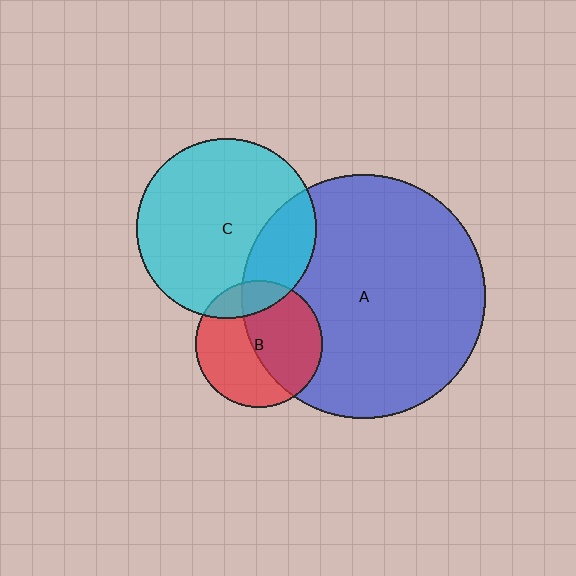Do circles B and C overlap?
Yes.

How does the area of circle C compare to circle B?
Approximately 2.0 times.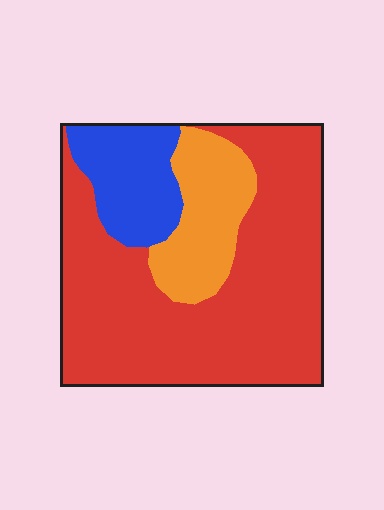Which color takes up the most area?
Red, at roughly 65%.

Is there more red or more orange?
Red.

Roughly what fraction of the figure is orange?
Orange takes up about one sixth (1/6) of the figure.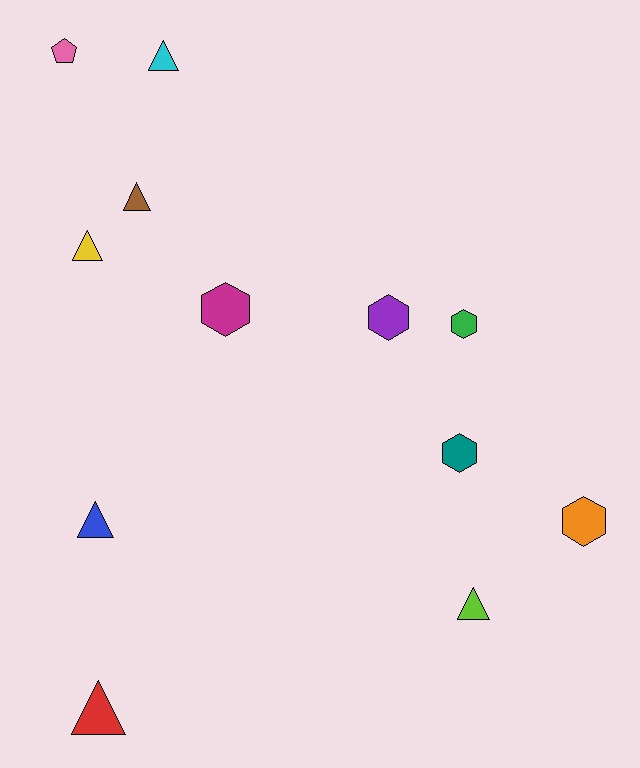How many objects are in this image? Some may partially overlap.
There are 12 objects.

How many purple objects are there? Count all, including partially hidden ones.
There is 1 purple object.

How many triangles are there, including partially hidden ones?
There are 6 triangles.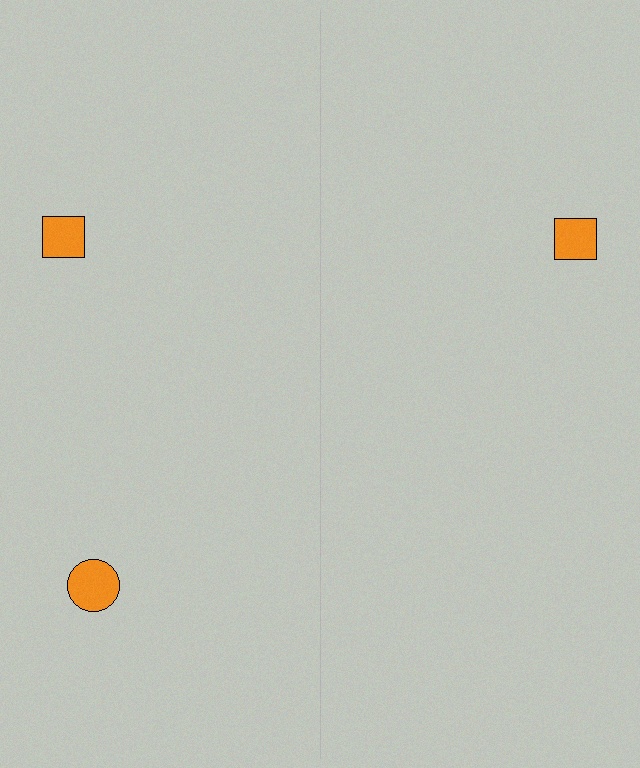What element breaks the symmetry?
A orange circle is missing from the right side.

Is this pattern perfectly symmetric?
No, the pattern is not perfectly symmetric. A orange circle is missing from the right side.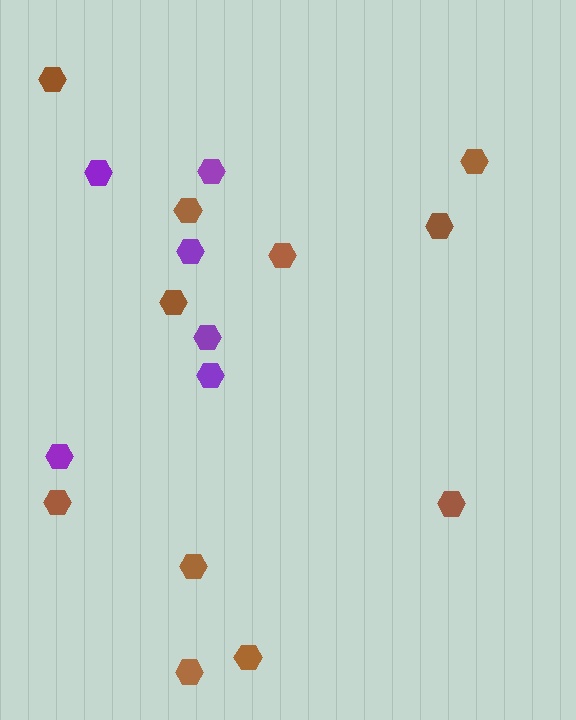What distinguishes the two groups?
There are 2 groups: one group of purple hexagons (6) and one group of brown hexagons (11).